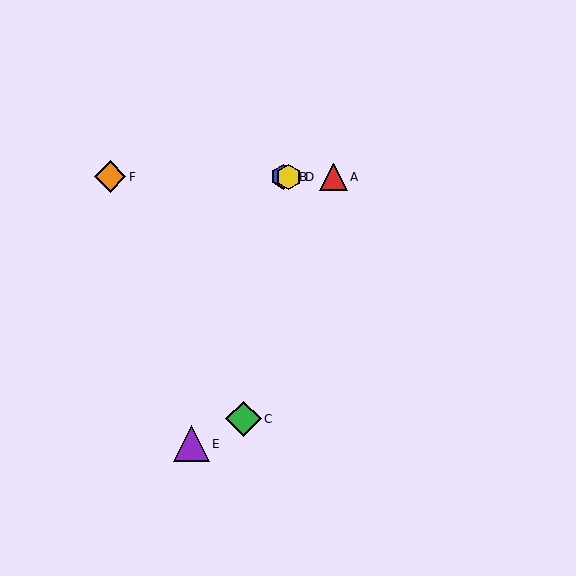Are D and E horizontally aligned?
No, D is at y≈177 and E is at y≈444.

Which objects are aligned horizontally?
Objects A, B, D, F are aligned horizontally.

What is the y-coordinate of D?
Object D is at y≈177.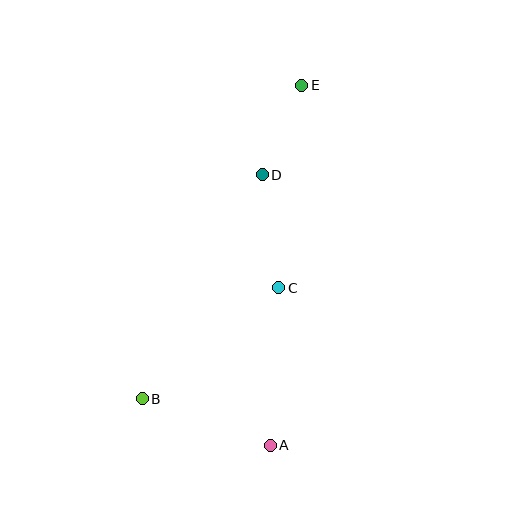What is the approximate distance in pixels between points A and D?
The distance between A and D is approximately 271 pixels.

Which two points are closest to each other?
Points D and E are closest to each other.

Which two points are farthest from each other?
Points A and E are farthest from each other.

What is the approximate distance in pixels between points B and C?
The distance between B and C is approximately 176 pixels.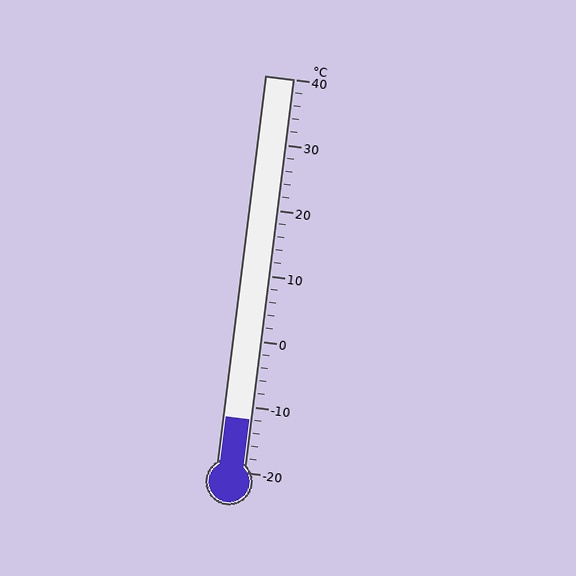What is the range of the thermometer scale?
The thermometer scale ranges from -20°C to 40°C.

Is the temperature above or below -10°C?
The temperature is below -10°C.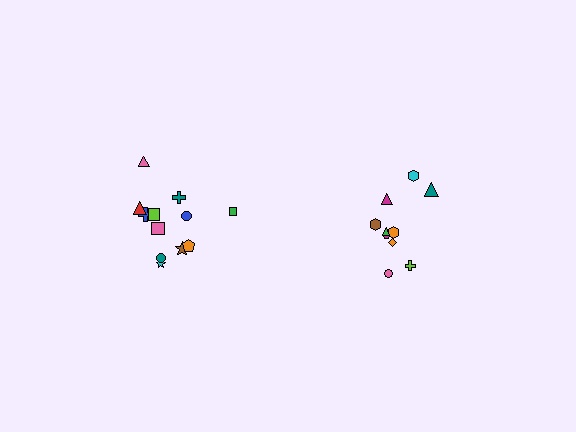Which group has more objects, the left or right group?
The left group.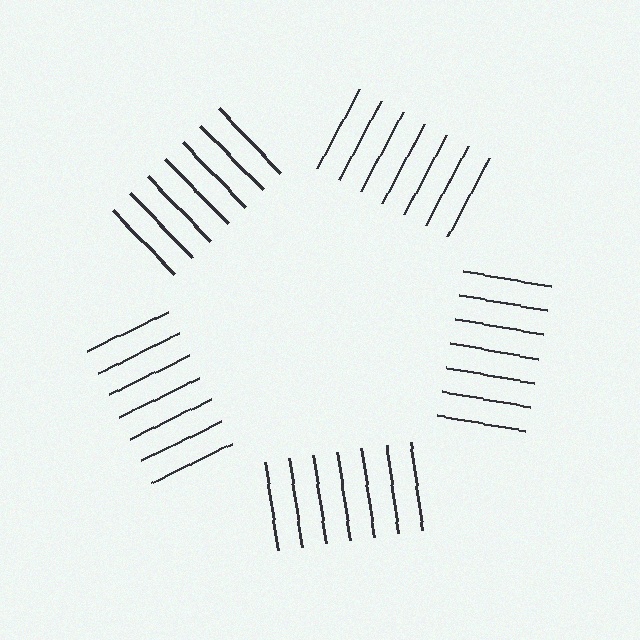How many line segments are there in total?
35 — 7 along each of the 5 edges.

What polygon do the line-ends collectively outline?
An illusory pentagon — the line segments terminate on its edges but no continuous stroke is drawn.